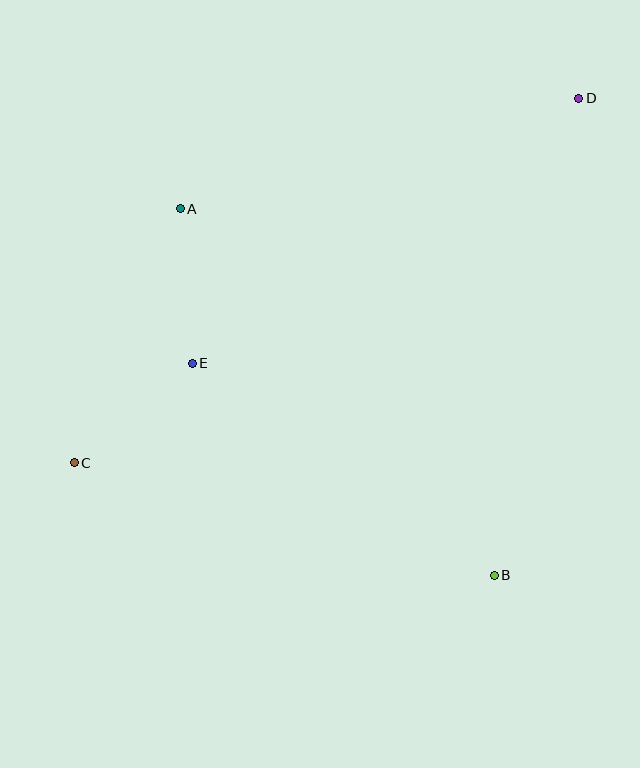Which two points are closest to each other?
Points C and E are closest to each other.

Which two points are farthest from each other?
Points C and D are farthest from each other.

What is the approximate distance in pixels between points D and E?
The distance between D and E is approximately 468 pixels.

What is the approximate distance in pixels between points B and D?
The distance between B and D is approximately 484 pixels.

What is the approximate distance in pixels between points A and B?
The distance between A and B is approximately 482 pixels.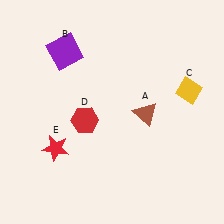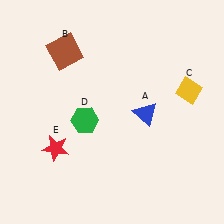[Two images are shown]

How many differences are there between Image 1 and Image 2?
There are 3 differences between the two images.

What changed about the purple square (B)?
In Image 1, B is purple. In Image 2, it changed to brown.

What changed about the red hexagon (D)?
In Image 1, D is red. In Image 2, it changed to green.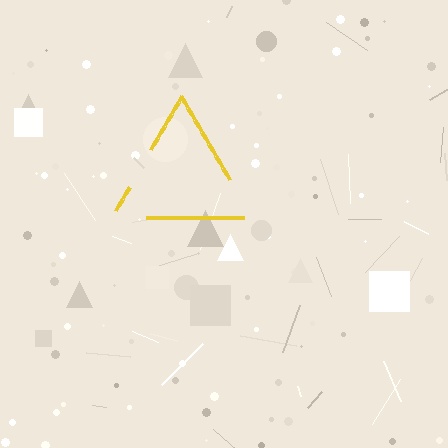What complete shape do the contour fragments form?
The contour fragments form a triangle.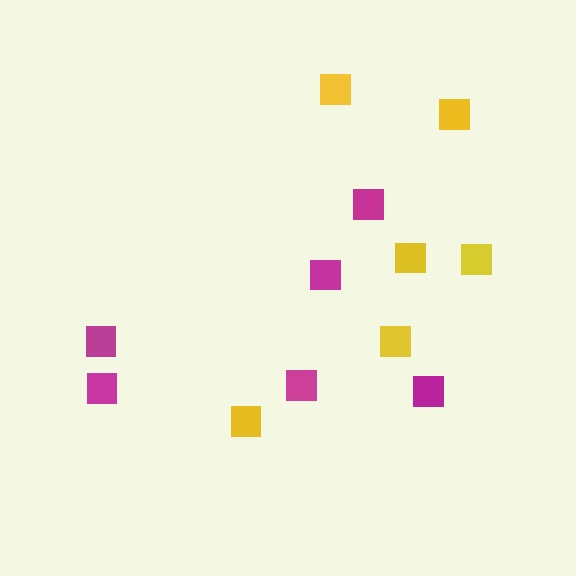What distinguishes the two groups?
There are 2 groups: one group of magenta squares (6) and one group of yellow squares (6).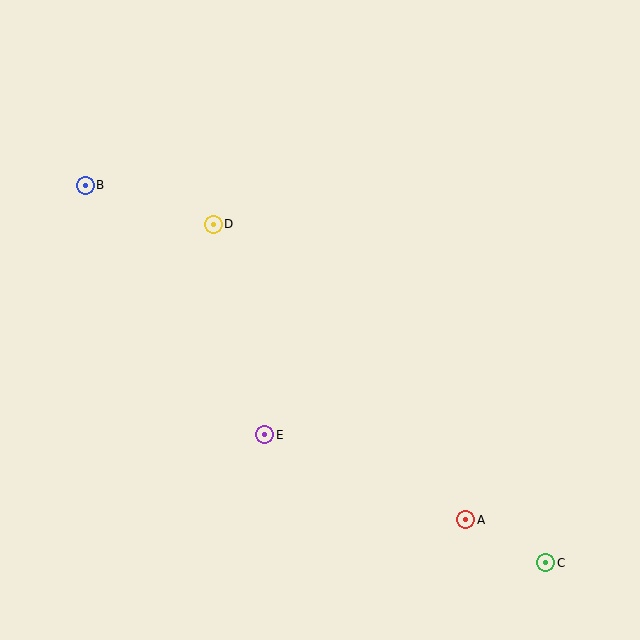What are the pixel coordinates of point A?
Point A is at (466, 520).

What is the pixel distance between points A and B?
The distance between A and B is 507 pixels.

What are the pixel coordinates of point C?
Point C is at (546, 563).